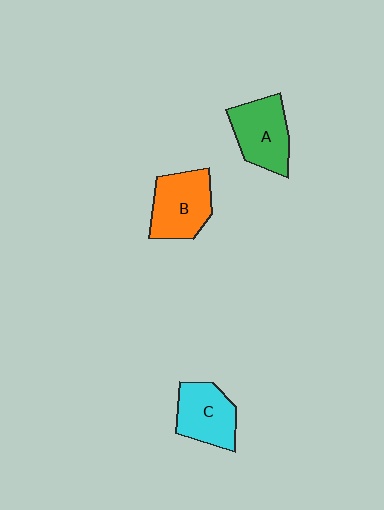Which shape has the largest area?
Shape B (orange).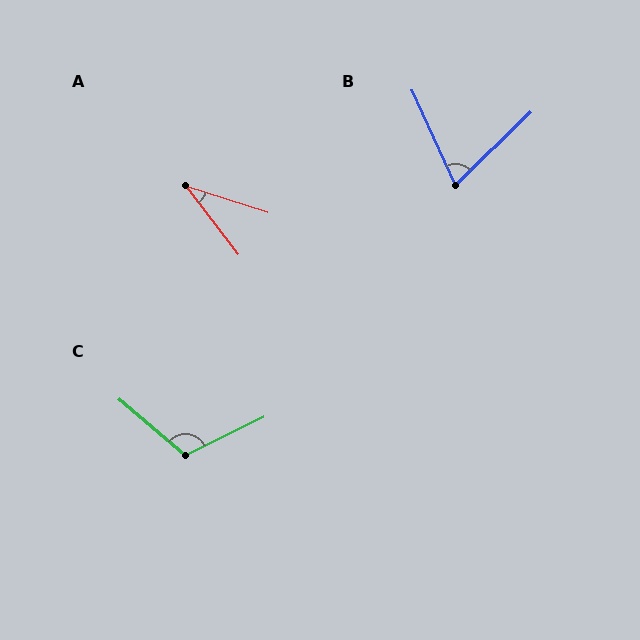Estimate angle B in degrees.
Approximately 71 degrees.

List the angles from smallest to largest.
A (34°), B (71°), C (114°).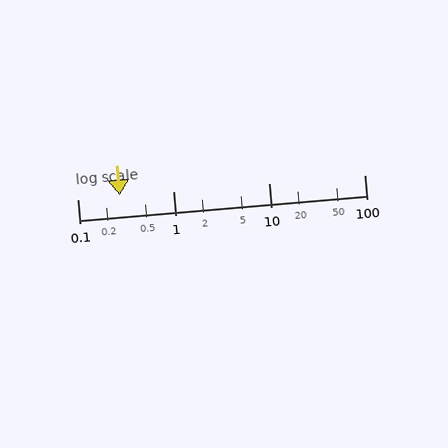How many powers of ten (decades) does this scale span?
The scale spans 3 decades, from 0.1 to 100.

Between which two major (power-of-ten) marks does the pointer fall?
The pointer is between 0.1 and 1.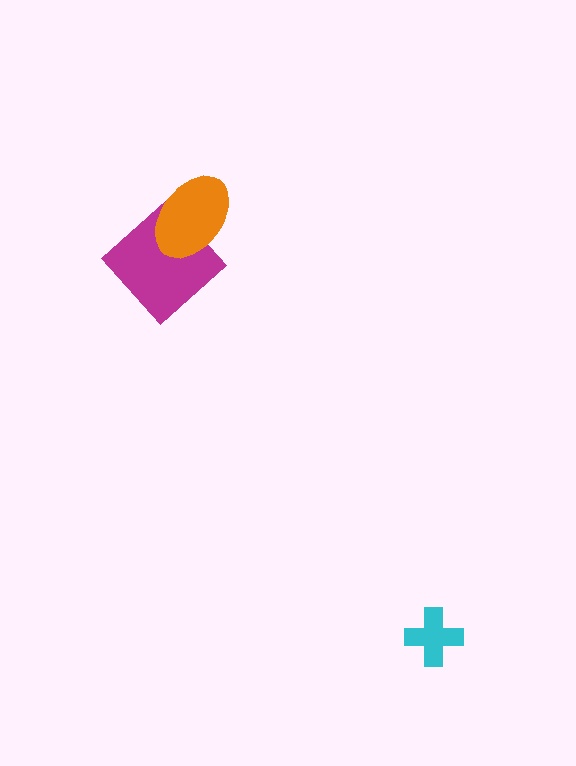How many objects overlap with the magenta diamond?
1 object overlaps with the magenta diamond.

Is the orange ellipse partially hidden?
No, no other shape covers it.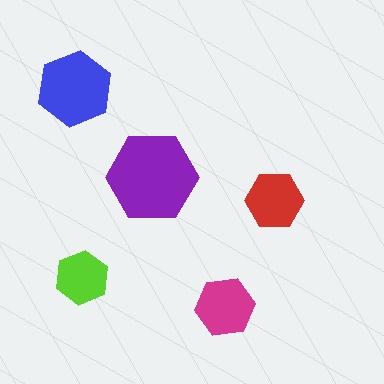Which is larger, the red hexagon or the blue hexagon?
The blue one.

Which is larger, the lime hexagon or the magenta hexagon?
The magenta one.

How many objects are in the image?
There are 5 objects in the image.